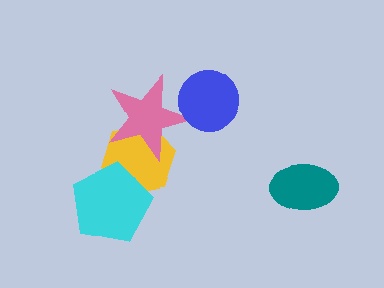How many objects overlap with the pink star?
2 objects overlap with the pink star.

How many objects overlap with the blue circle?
1 object overlaps with the blue circle.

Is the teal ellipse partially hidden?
No, no other shape covers it.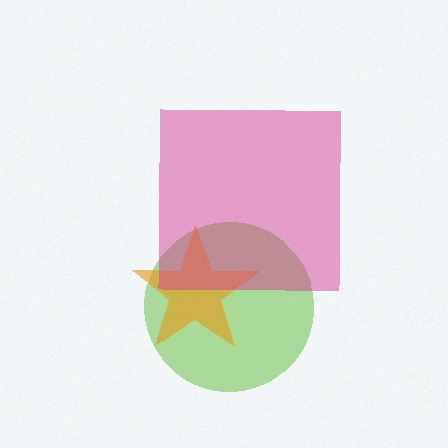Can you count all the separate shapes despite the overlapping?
Yes, there are 3 separate shapes.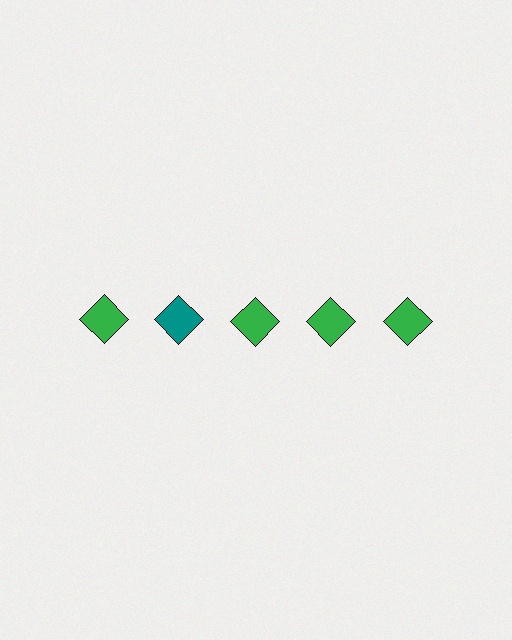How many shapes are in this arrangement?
There are 5 shapes arranged in a grid pattern.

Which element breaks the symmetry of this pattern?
The teal diamond in the top row, second from left column breaks the symmetry. All other shapes are green diamonds.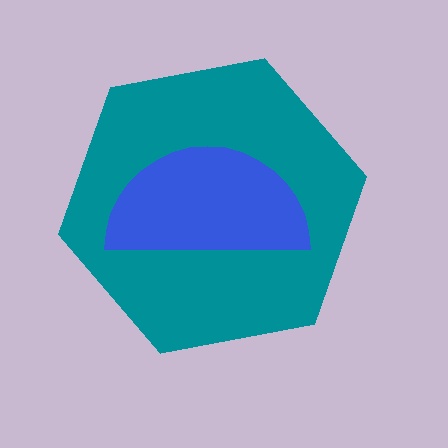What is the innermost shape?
The blue semicircle.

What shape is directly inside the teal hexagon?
The blue semicircle.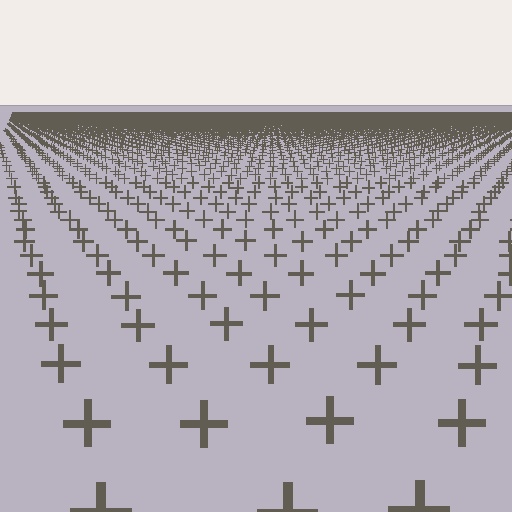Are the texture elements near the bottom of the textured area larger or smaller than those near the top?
Larger. Near the bottom, elements are closer to the viewer and appear at a bigger on-screen size.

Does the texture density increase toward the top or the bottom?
Density increases toward the top.